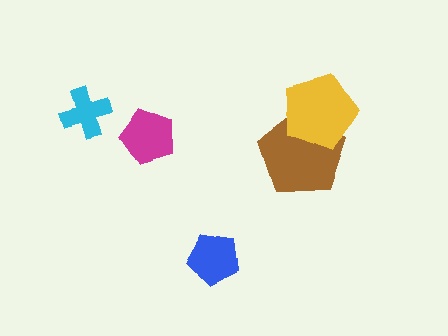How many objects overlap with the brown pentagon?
1 object overlaps with the brown pentagon.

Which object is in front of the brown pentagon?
The yellow pentagon is in front of the brown pentagon.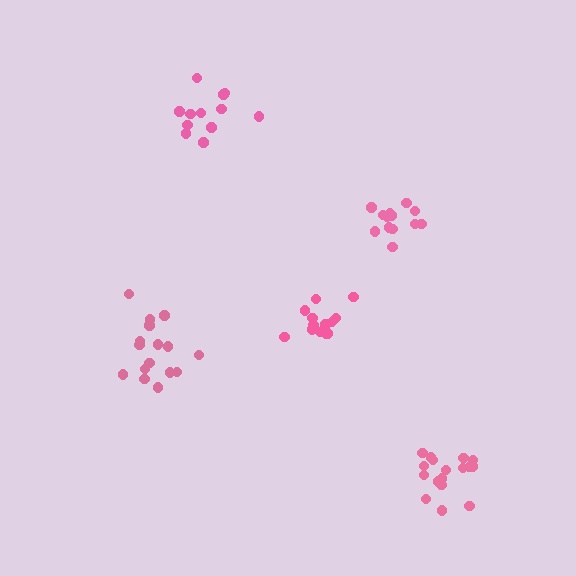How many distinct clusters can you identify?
There are 5 distinct clusters.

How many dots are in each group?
Group 1: 15 dots, Group 2: 17 dots, Group 3: 12 dots, Group 4: 16 dots, Group 5: 13 dots (73 total).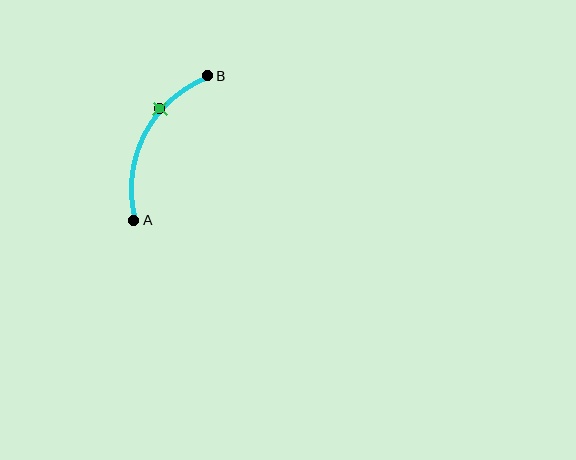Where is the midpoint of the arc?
The arc midpoint is the point on the curve farthest from the straight line joining A and B. It sits to the left of that line.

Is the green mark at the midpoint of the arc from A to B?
No. The green mark lies on the arc but is closer to endpoint B. The arc midpoint would be at the point on the curve equidistant along the arc from both A and B.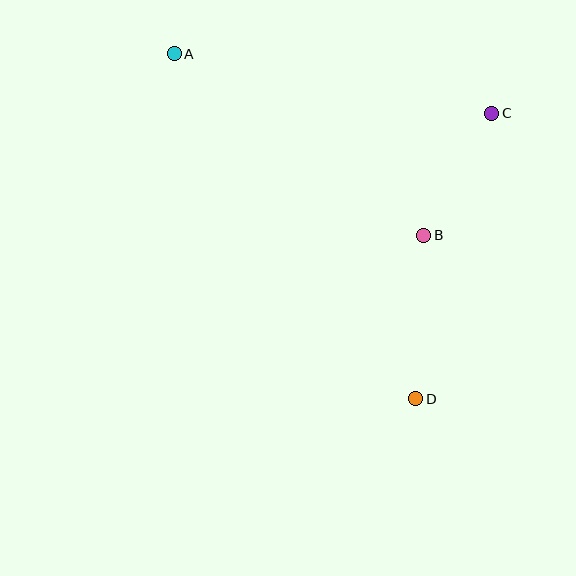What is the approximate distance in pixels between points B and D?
The distance between B and D is approximately 164 pixels.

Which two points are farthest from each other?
Points A and D are farthest from each other.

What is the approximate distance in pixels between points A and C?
The distance between A and C is approximately 323 pixels.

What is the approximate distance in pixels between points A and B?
The distance between A and B is approximately 308 pixels.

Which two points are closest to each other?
Points B and C are closest to each other.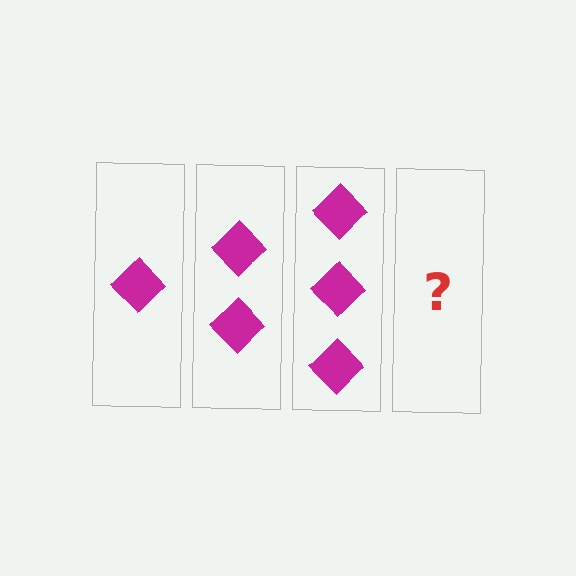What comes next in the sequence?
The next element should be 4 diamonds.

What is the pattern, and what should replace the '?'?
The pattern is that each step adds one more diamond. The '?' should be 4 diamonds.